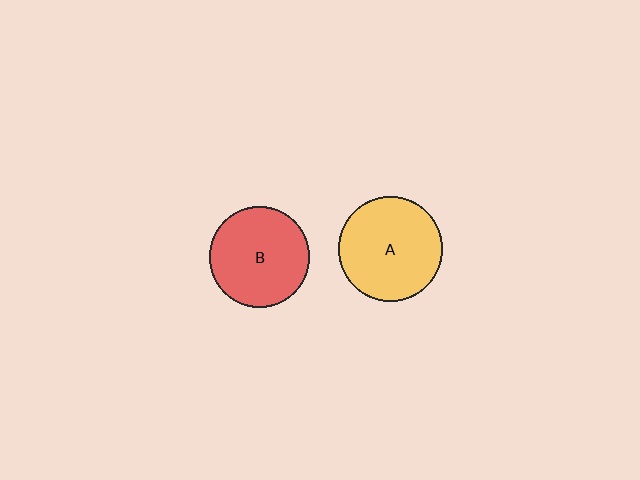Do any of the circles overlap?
No, none of the circles overlap.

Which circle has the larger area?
Circle A (yellow).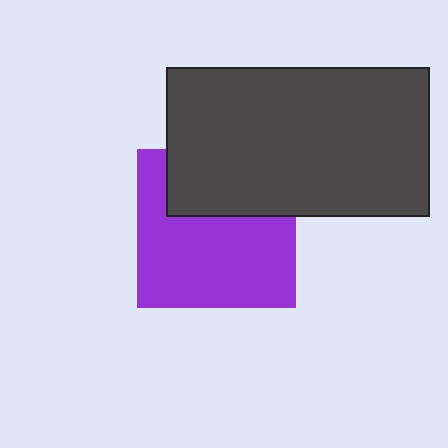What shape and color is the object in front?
The object in front is a dark gray rectangle.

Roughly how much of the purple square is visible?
About half of it is visible (roughly 65%).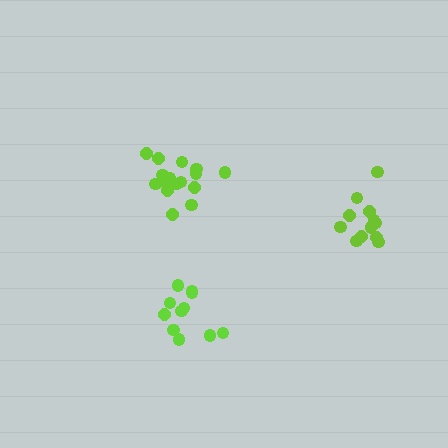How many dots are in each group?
Group 1: 16 dots, Group 2: 12 dots, Group 3: 11 dots (39 total).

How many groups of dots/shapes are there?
There are 3 groups.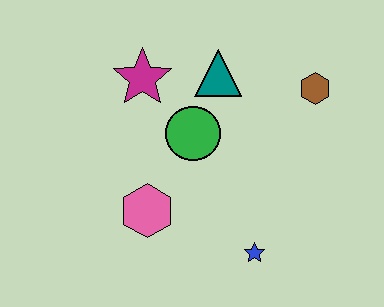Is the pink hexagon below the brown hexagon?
Yes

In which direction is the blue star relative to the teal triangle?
The blue star is below the teal triangle.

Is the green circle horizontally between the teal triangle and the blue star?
No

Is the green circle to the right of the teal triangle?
No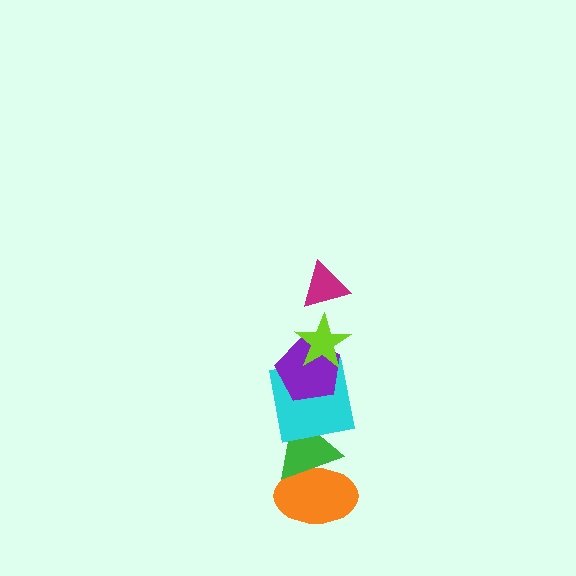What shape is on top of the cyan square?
The purple pentagon is on top of the cyan square.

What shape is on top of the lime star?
The magenta triangle is on top of the lime star.